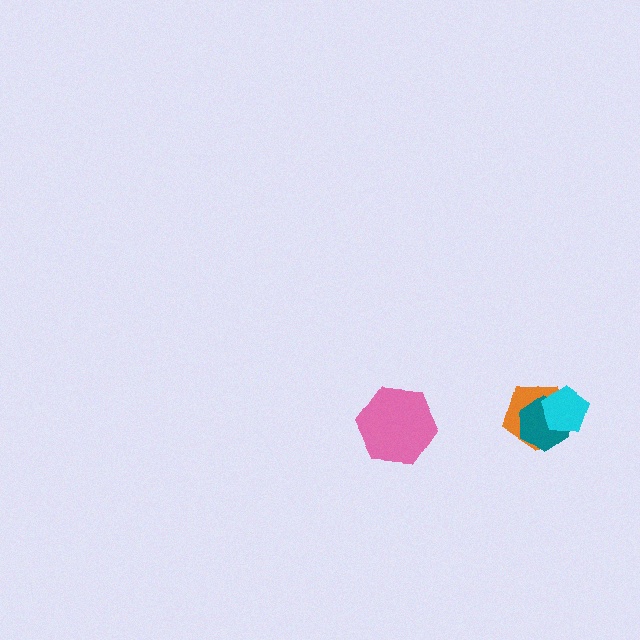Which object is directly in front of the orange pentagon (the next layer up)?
The teal hexagon is directly in front of the orange pentagon.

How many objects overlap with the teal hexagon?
2 objects overlap with the teal hexagon.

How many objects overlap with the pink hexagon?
0 objects overlap with the pink hexagon.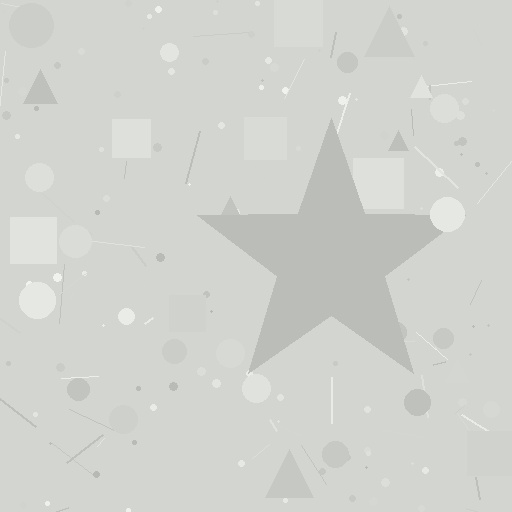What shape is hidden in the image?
A star is hidden in the image.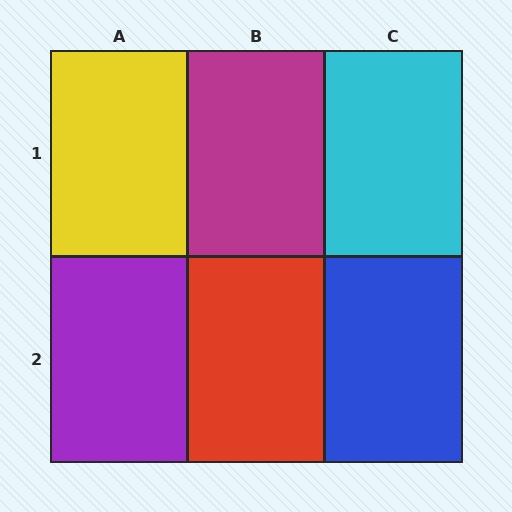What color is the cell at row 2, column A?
Purple.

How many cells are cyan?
1 cell is cyan.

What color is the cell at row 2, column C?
Blue.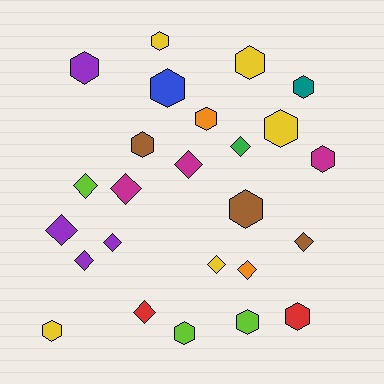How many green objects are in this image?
There is 1 green object.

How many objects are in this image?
There are 25 objects.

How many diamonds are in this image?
There are 11 diamonds.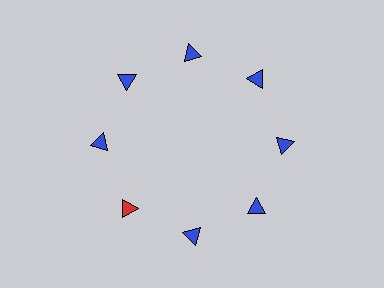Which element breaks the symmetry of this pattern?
The red triangle at roughly the 8 o'clock position breaks the symmetry. All other shapes are blue triangles.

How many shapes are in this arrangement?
There are 8 shapes arranged in a ring pattern.